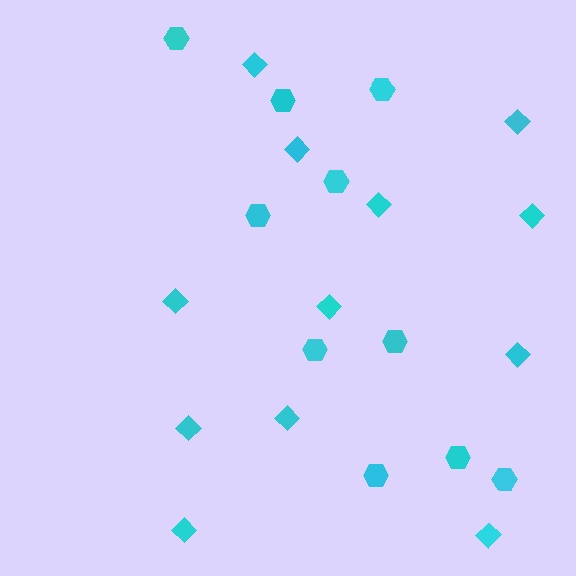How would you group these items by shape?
There are 2 groups: one group of hexagons (10) and one group of diamonds (12).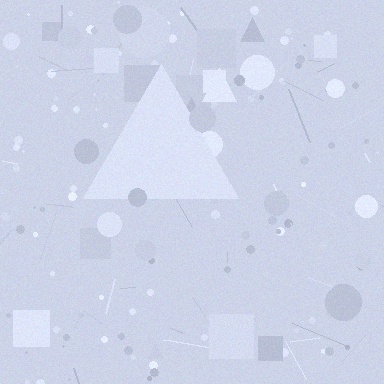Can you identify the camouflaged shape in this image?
The camouflaged shape is a triangle.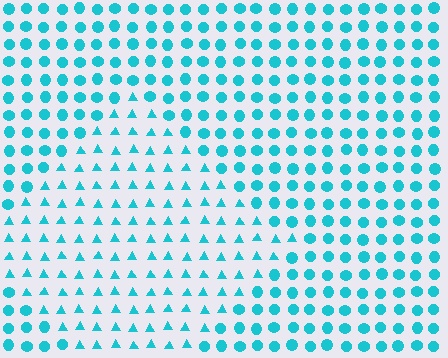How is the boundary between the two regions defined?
The boundary is defined by a change in element shape: triangles inside vs. circles outside. All elements share the same color and spacing.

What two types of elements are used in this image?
The image uses triangles inside the diamond region and circles outside it.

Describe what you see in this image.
The image is filled with small cyan elements arranged in a uniform grid. A diamond-shaped region contains triangles, while the surrounding area contains circles. The boundary is defined purely by the change in element shape.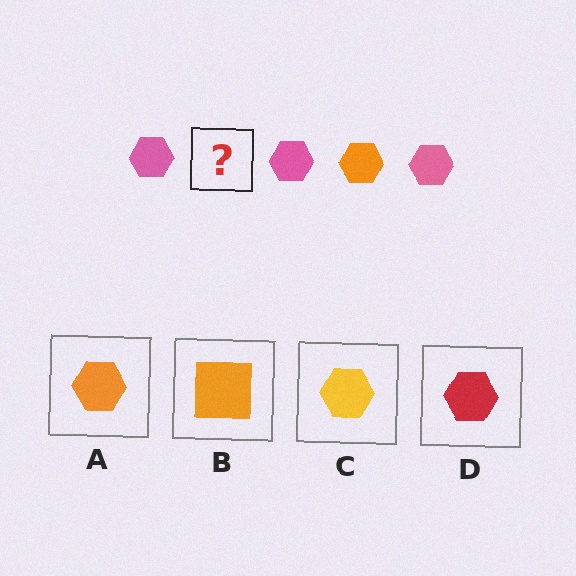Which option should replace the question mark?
Option A.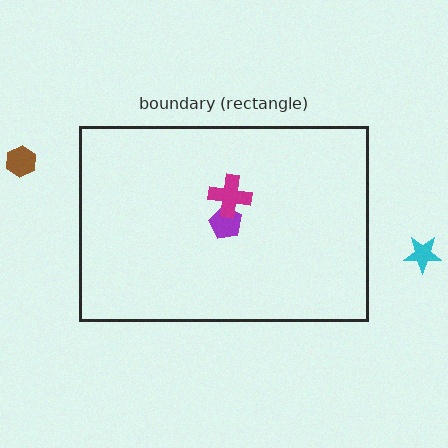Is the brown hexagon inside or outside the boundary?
Outside.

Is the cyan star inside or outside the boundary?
Outside.